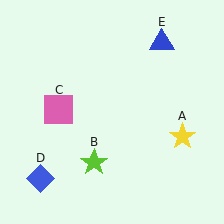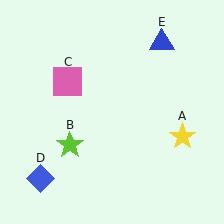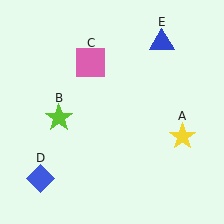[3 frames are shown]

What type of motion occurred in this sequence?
The lime star (object B), pink square (object C) rotated clockwise around the center of the scene.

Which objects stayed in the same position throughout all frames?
Yellow star (object A) and blue diamond (object D) and blue triangle (object E) remained stationary.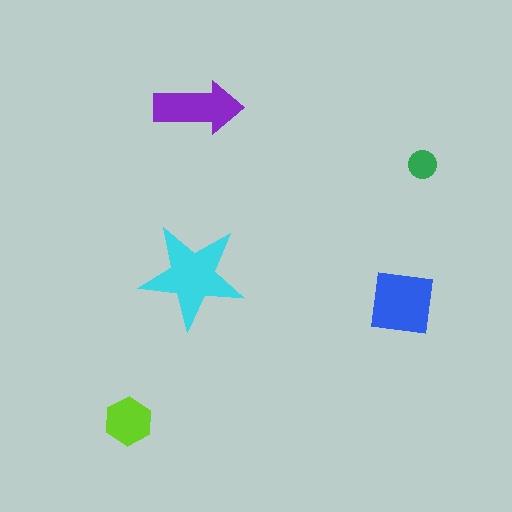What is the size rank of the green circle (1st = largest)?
5th.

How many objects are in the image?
There are 5 objects in the image.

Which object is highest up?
The purple arrow is topmost.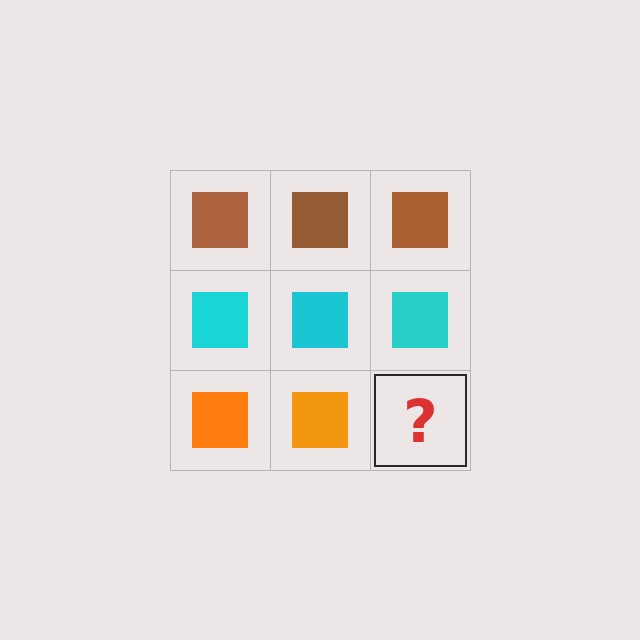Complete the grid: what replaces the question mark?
The question mark should be replaced with an orange square.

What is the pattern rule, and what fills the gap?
The rule is that each row has a consistent color. The gap should be filled with an orange square.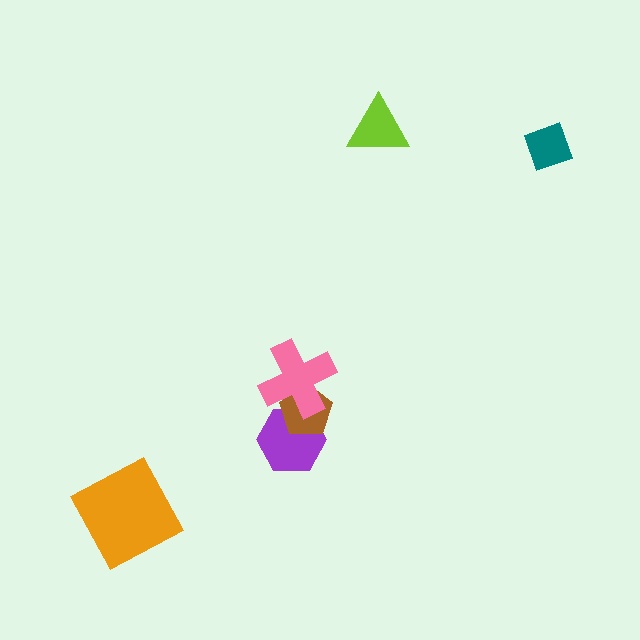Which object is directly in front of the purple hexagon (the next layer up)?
The brown pentagon is directly in front of the purple hexagon.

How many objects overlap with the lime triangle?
0 objects overlap with the lime triangle.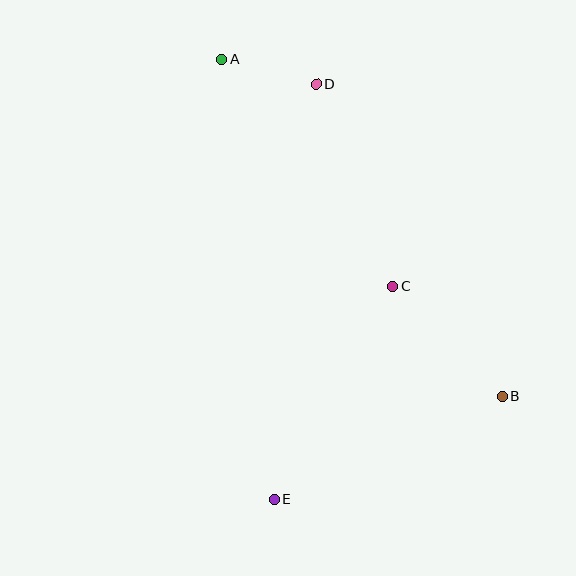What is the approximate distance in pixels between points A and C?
The distance between A and C is approximately 284 pixels.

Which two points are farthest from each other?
Points A and E are farthest from each other.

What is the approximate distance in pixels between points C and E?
The distance between C and E is approximately 243 pixels.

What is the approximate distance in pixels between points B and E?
The distance between B and E is approximately 249 pixels.